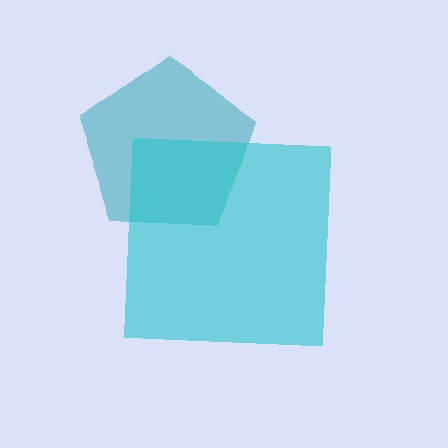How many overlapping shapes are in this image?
There are 2 overlapping shapes in the image.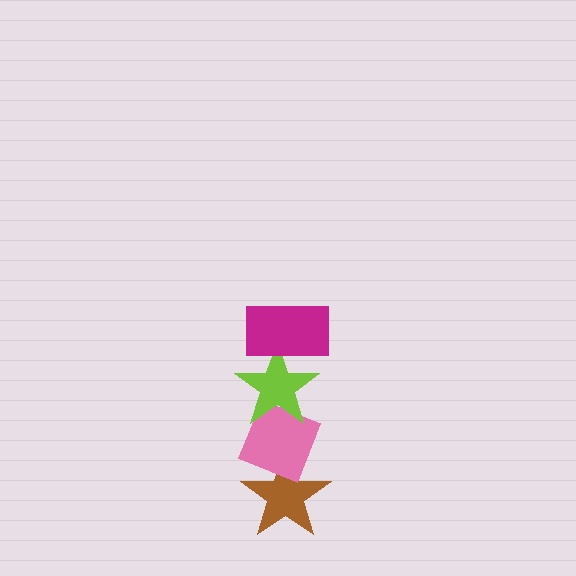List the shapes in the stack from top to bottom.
From top to bottom: the magenta rectangle, the lime star, the pink diamond, the brown star.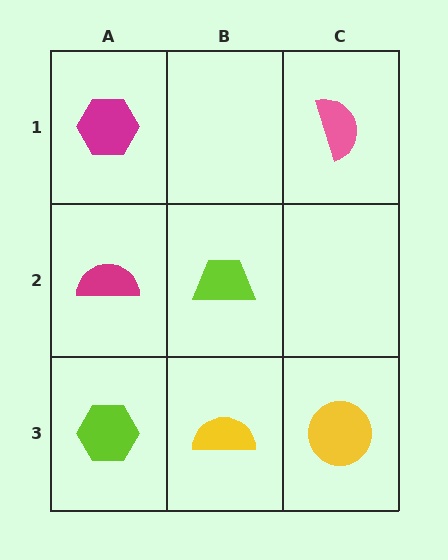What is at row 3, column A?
A lime hexagon.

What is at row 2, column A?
A magenta semicircle.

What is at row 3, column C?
A yellow circle.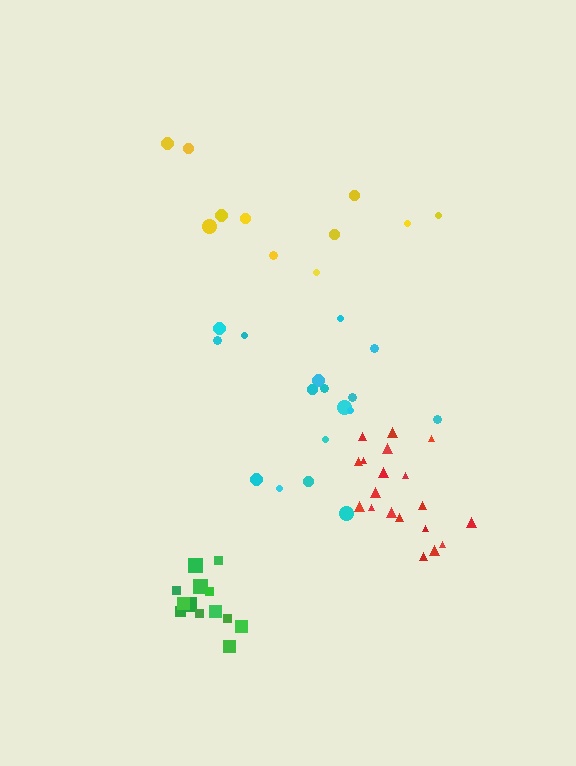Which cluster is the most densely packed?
Green.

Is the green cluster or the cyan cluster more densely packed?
Green.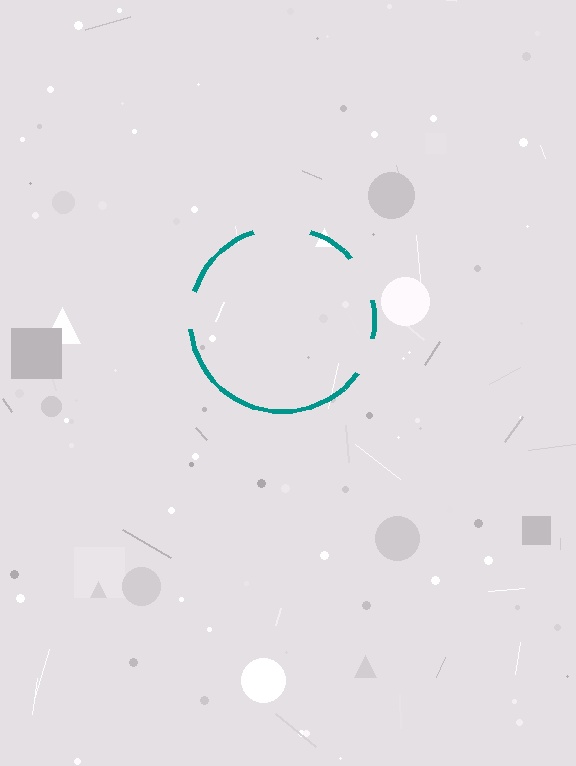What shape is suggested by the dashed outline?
The dashed outline suggests a circle.